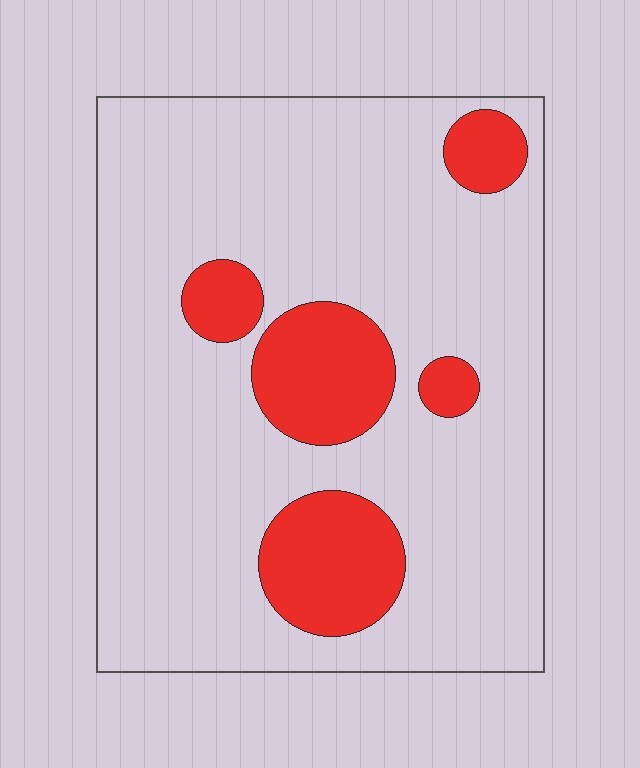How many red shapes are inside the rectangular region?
5.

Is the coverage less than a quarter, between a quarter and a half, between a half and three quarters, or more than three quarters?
Less than a quarter.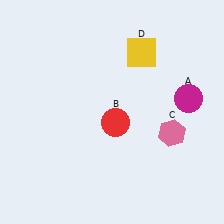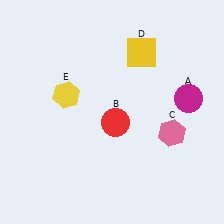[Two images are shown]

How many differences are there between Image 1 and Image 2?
There is 1 difference between the two images.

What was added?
A yellow hexagon (E) was added in Image 2.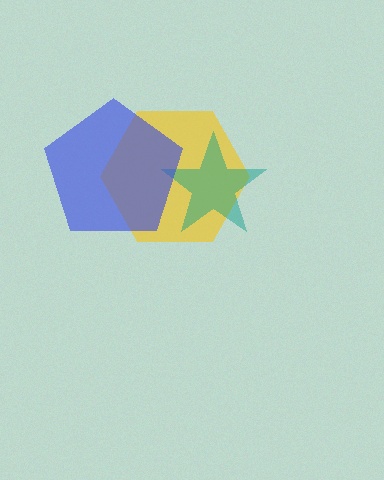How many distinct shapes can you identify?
There are 3 distinct shapes: a yellow hexagon, a teal star, a blue pentagon.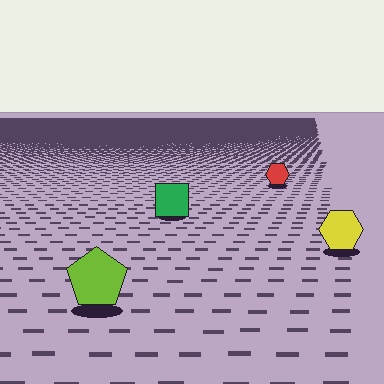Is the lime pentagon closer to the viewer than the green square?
Yes. The lime pentagon is closer — you can tell from the texture gradient: the ground texture is coarser near it.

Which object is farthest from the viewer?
The red hexagon is farthest from the viewer. It appears smaller and the ground texture around it is denser.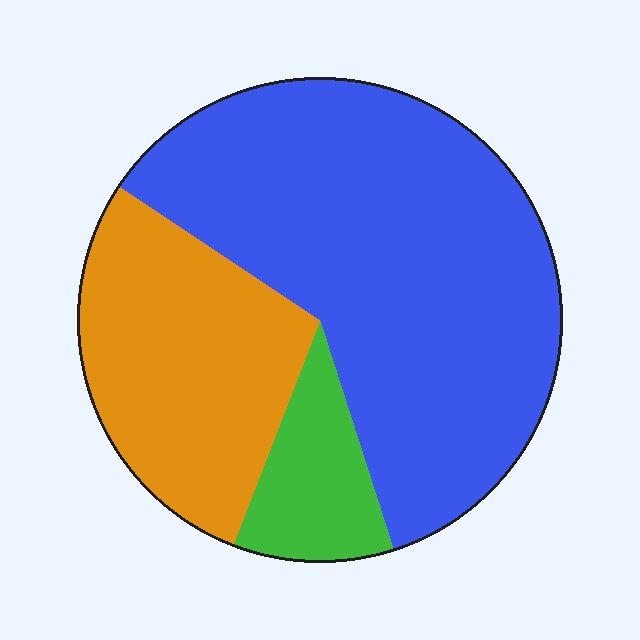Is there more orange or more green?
Orange.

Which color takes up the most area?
Blue, at roughly 60%.